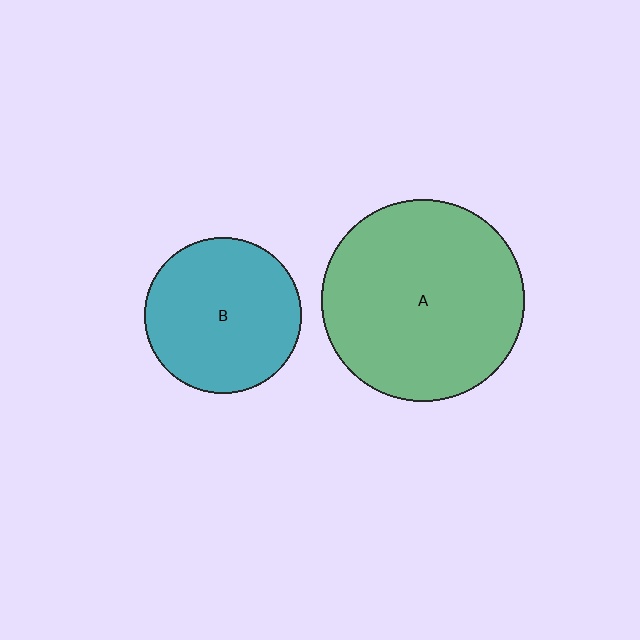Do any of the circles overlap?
No, none of the circles overlap.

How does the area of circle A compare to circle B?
Approximately 1.7 times.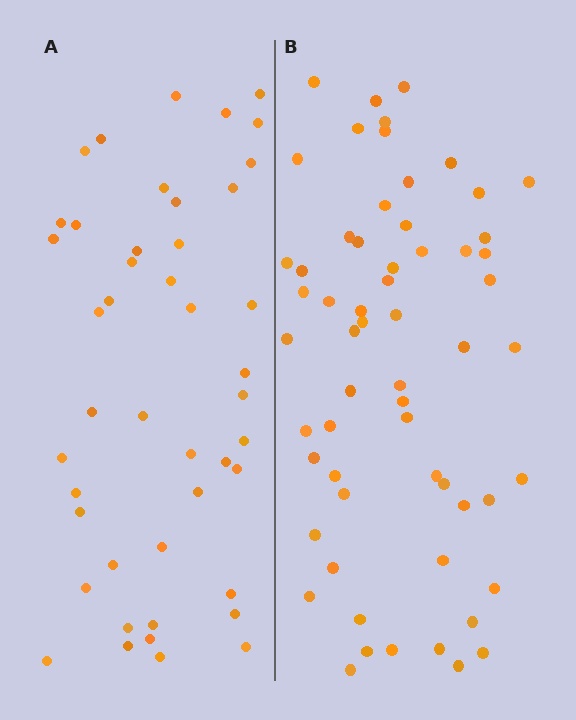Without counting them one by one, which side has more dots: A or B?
Region B (the right region) has more dots.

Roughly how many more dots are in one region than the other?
Region B has approximately 15 more dots than region A.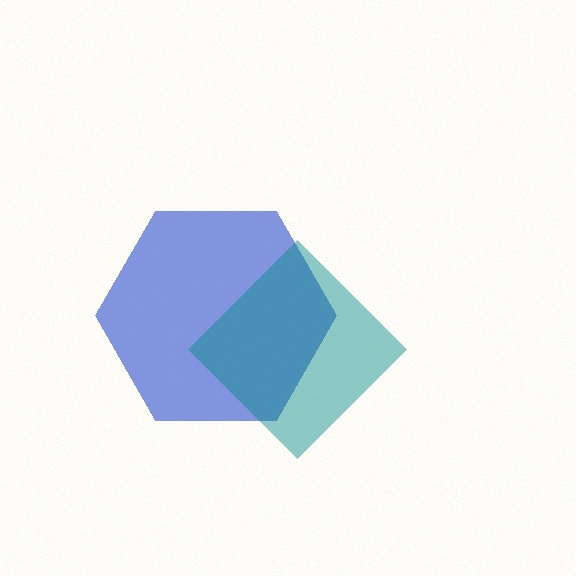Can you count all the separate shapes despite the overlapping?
Yes, there are 2 separate shapes.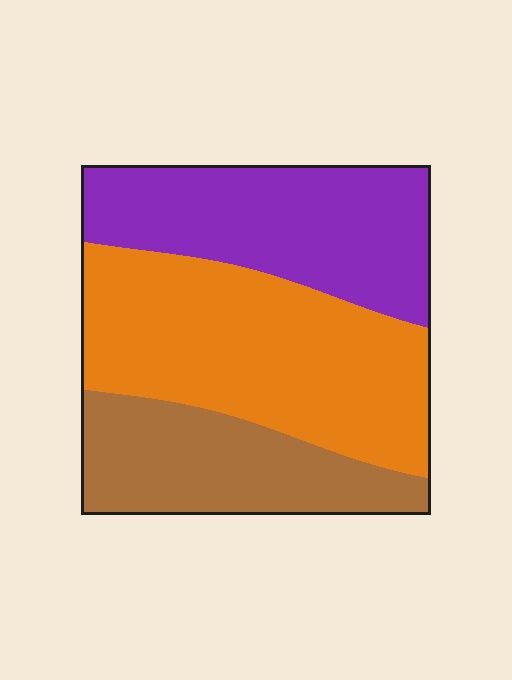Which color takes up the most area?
Orange, at roughly 45%.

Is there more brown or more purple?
Purple.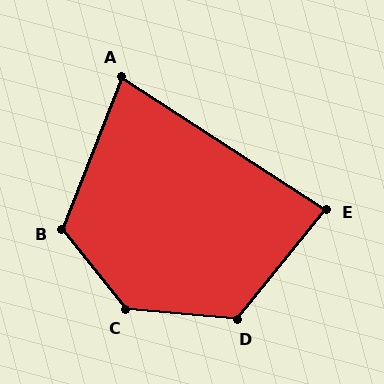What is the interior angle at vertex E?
Approximately 84 degrees (acute).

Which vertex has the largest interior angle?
C, at approximately 133 degrees.